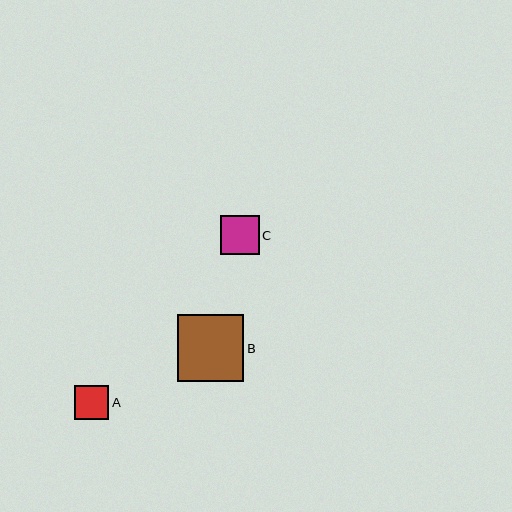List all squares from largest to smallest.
From largest to smallest: B, C, A.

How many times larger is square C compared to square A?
Square C is approximately 1.1 times the size of square A.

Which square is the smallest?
Square A is the smallest with a size of approximately 34 pixels.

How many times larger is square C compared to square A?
Square C is approximately 1.1 times the size of square A.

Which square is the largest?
Square B is the largest with a size of approximately 66 pixels.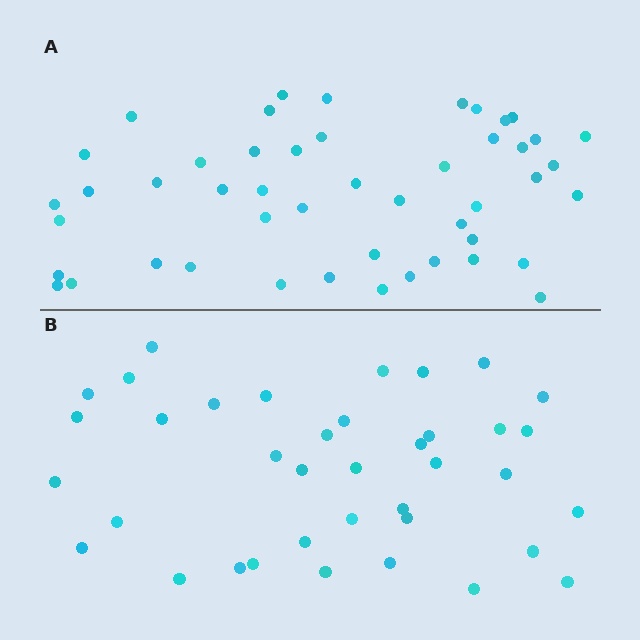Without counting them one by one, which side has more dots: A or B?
Region A (the top region) has more dots.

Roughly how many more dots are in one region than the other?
Region A has roughly 10 or so more dots than region B.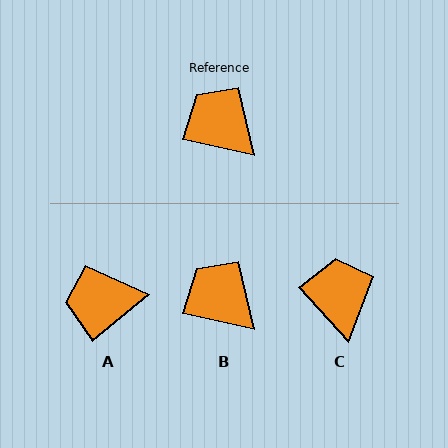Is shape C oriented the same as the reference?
No, it is off by about 34 degrees.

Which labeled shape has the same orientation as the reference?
B.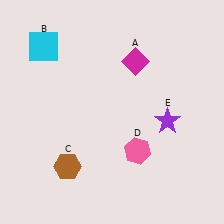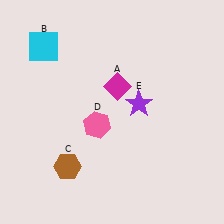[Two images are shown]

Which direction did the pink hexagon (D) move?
The pink hexagon (D) moved left.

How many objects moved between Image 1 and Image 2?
3 objects moved between the two images.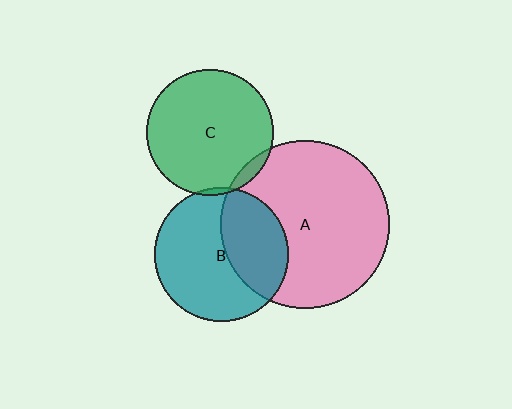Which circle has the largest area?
Circle A (pink).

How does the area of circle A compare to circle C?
Approximately 1.8 times.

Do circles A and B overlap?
Yes.